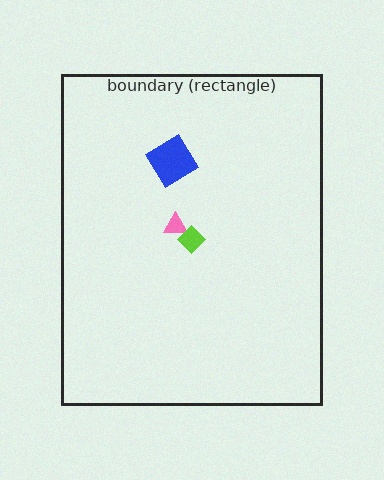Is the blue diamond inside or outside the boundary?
Inside.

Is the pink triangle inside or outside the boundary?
Inside.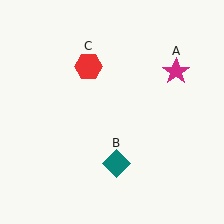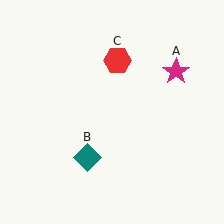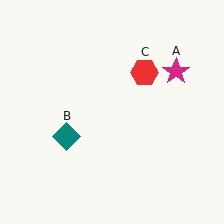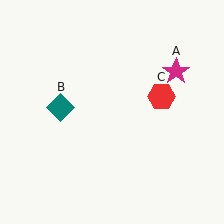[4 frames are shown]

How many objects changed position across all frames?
2 objects changed position: teal diamond (object B), red hexagon (object C).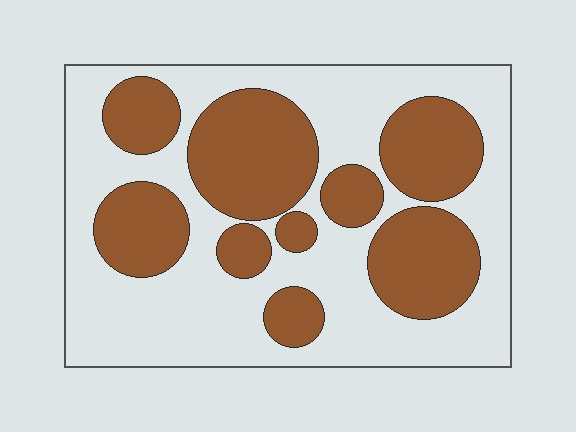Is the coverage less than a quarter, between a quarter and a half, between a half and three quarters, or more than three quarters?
Between a quarter and a half.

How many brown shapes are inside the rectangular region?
9.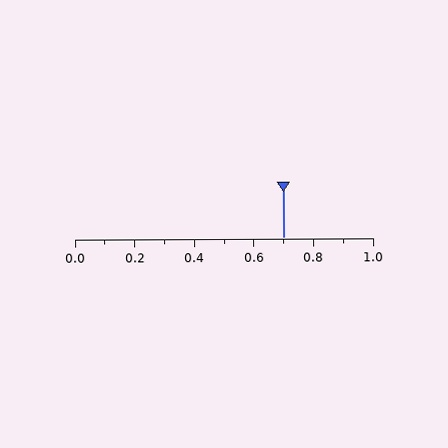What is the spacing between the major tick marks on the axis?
The major ticks are spaced 0.2 apart.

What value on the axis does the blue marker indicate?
The marker indicates approximately 0.7.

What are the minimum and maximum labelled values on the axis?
The axis runs from 0.0 to 1.0.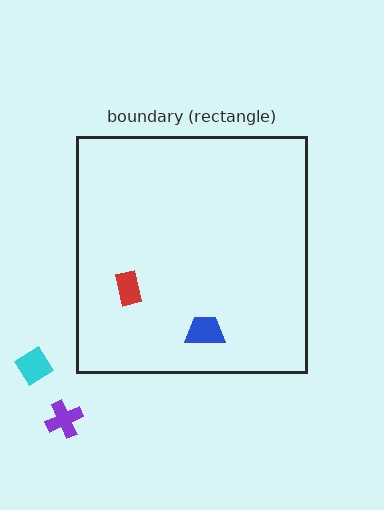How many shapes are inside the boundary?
2 inside, 2 outside.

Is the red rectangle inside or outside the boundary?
Inside.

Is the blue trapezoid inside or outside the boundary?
Inside.